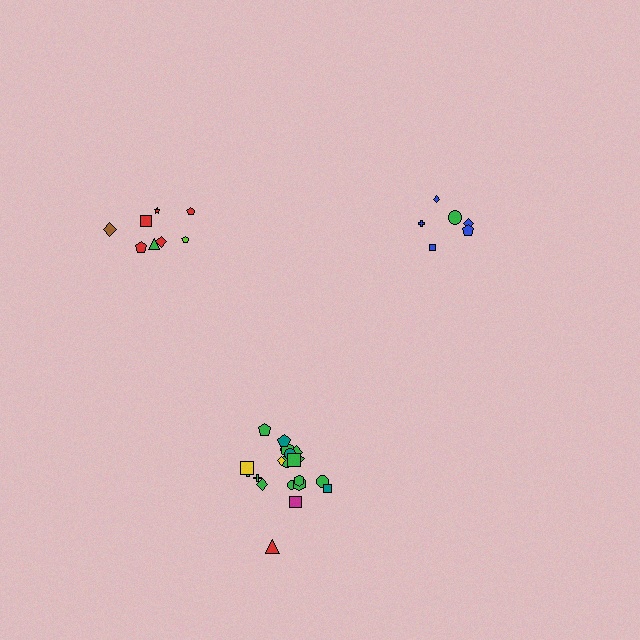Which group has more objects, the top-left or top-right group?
The top-left group.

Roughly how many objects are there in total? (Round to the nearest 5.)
Roughly 35 objects in total.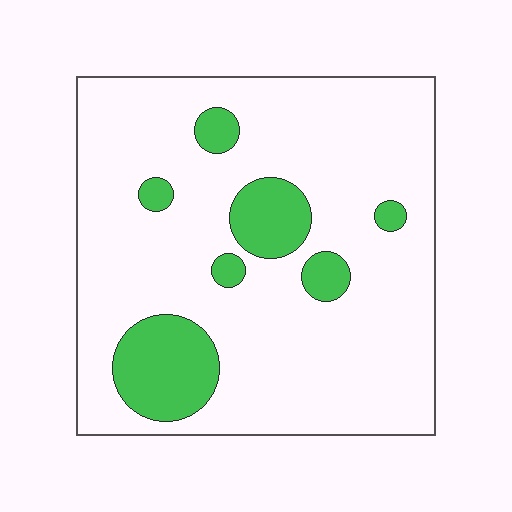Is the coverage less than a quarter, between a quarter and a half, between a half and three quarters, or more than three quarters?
Less than a quarter.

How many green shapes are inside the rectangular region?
7.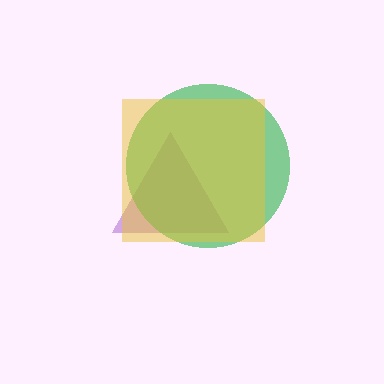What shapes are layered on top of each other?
The layered shapes are: a purple triangle, a green circle, a yellow square.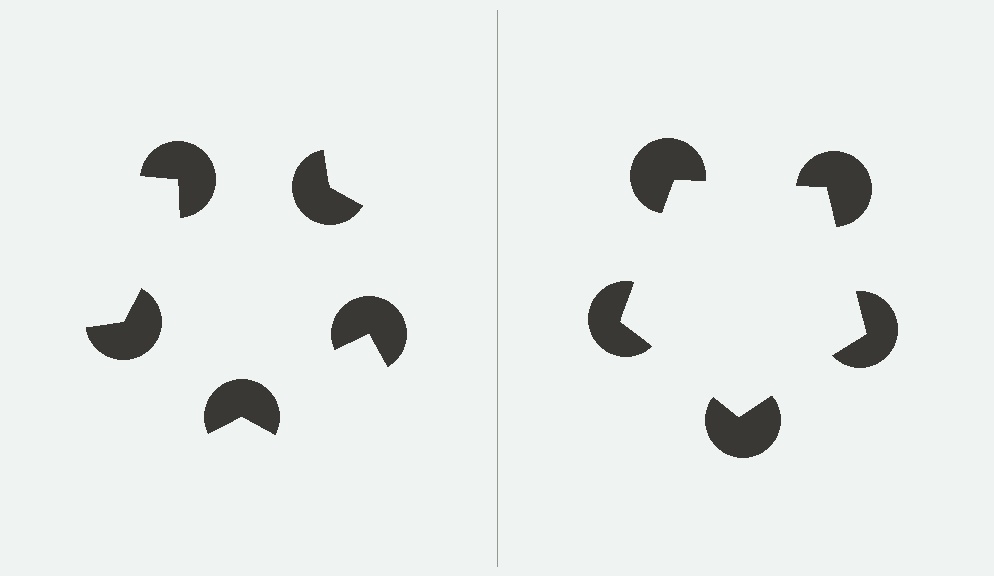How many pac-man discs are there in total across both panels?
10 — 5 on each side.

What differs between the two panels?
The pac-man discs are positioned identically on both sides; only the wedge orientations differ. On the right they align to a pentagon; on the left they are misaligned.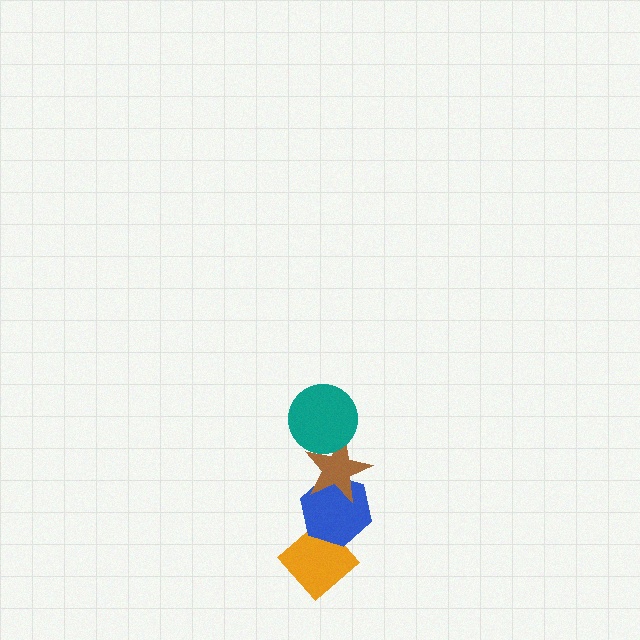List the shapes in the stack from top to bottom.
From top to bottom: the teal circle, the brown star, the blue hexagon, the orange diamond.